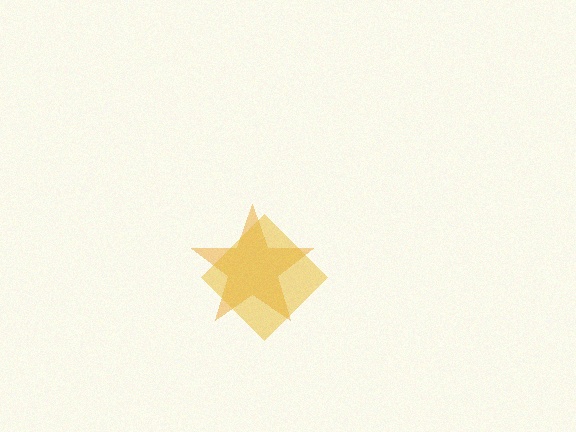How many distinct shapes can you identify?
There are 2 distinct shapes: an orange star, a yellow diamond.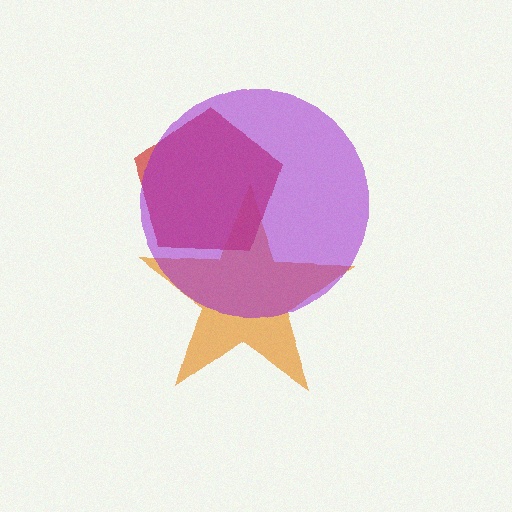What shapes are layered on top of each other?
The layered shapes are: an orange star, a red pentagon, a purple circle.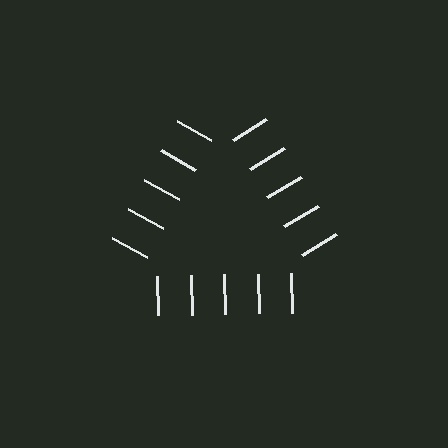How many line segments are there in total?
15 — 5 along each of the 3 edges.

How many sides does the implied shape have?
3 sides — the line-ends trace a triangle.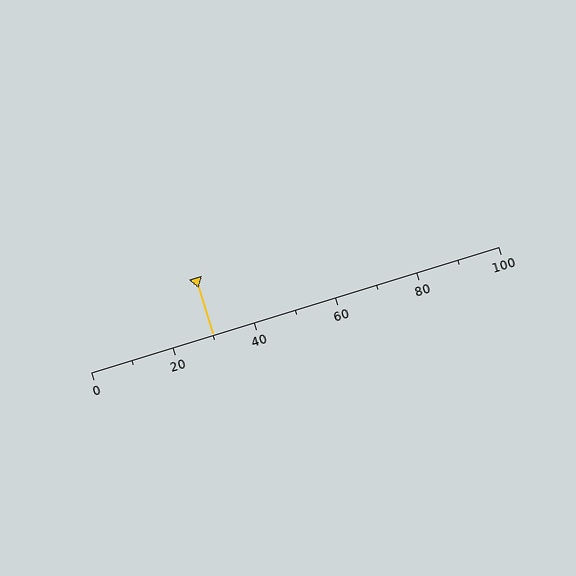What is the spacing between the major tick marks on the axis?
The major ticks are spaced 20 apart.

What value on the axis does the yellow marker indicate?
The marker indicates approximately 30.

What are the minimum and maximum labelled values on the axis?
The axis runs from 0 to 100.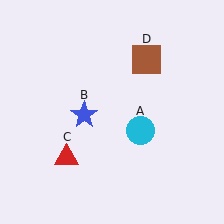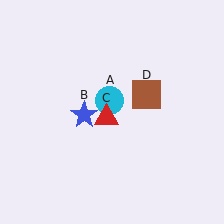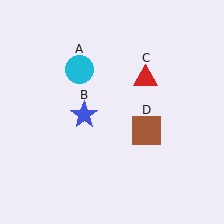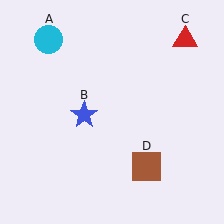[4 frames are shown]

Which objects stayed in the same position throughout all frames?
Blue star (object B) remained stationary.